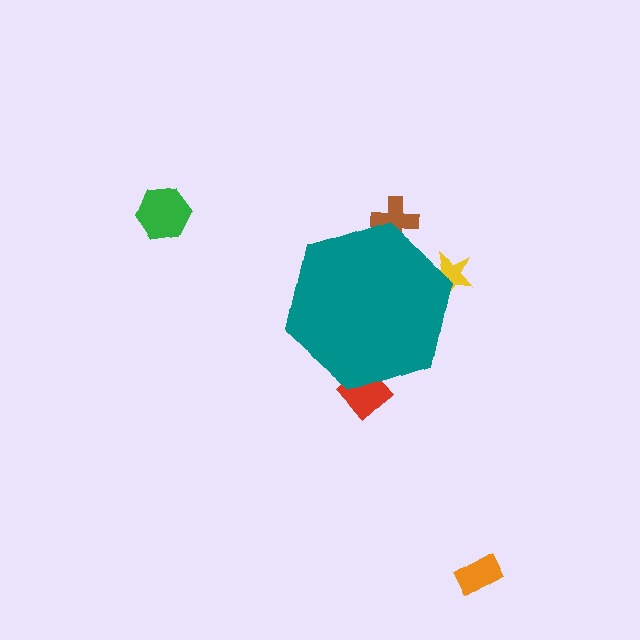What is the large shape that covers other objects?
A teal hexagon.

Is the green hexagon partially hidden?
No, the green hexagon is fully visible.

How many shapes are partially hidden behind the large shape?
3 shapes are partially hidden.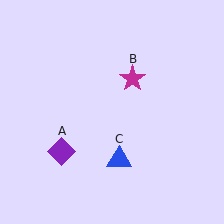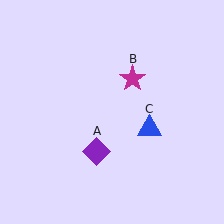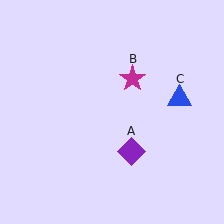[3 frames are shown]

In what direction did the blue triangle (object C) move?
The blue triangle (object C) moved up and to the right.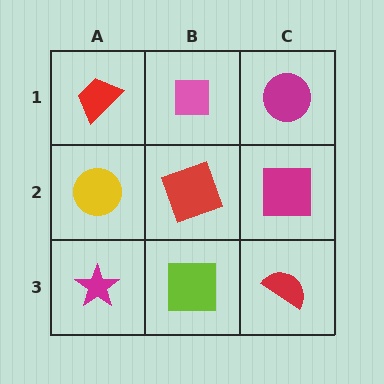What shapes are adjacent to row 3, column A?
A yellow circle (row 2, column A), a lime square (row 3, column B).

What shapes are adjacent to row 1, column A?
A yellow circle (row 2, column A), a pink square (row 1, column B).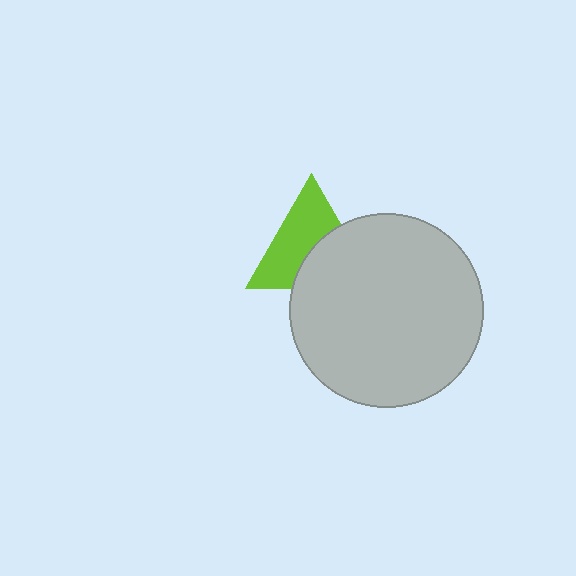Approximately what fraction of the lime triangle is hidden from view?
Roughly 43% of the lime triangle is hidden behind the light gray circle.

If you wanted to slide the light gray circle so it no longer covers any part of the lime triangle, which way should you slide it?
Slide it toward the lower-right — that is the most direct way to separate the two shapes.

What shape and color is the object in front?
The object in front is a light gray circle.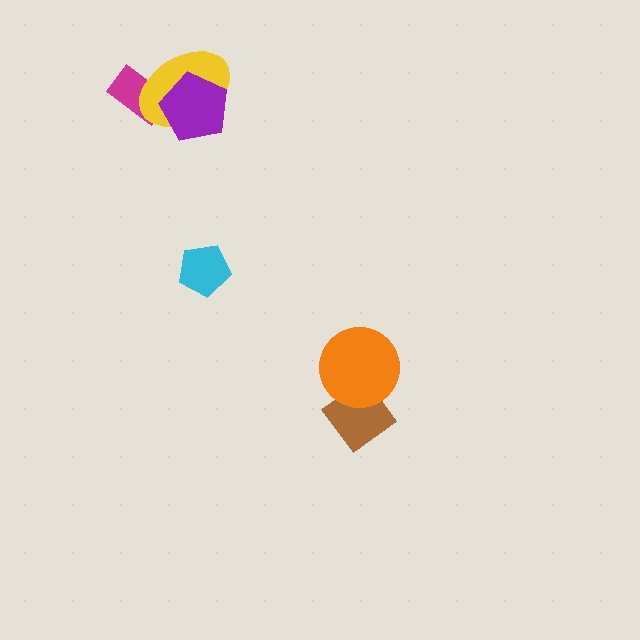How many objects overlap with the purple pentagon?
2 objects overlap with the purple pentagon.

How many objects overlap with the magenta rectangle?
2 objects overlap with the magenta rectangle.